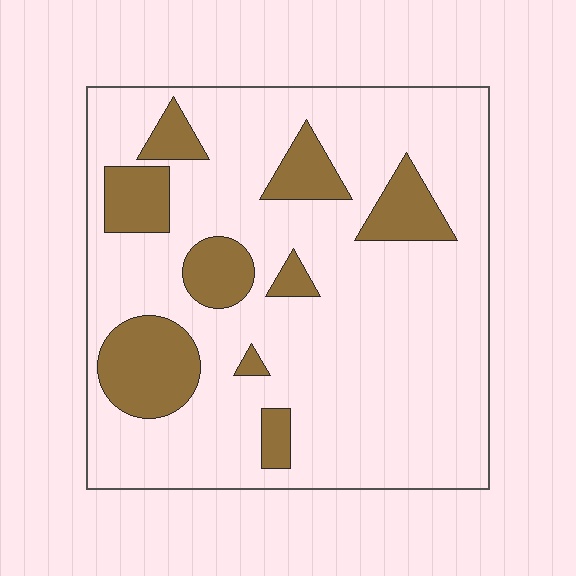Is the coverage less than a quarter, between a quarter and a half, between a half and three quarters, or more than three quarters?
Less than a quarter.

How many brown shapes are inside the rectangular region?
9.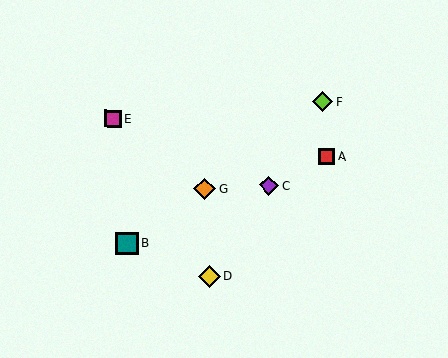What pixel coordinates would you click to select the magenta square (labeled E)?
Click at (113, 118) to select the magenta square E.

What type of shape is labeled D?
Shape D is a yellow diamond.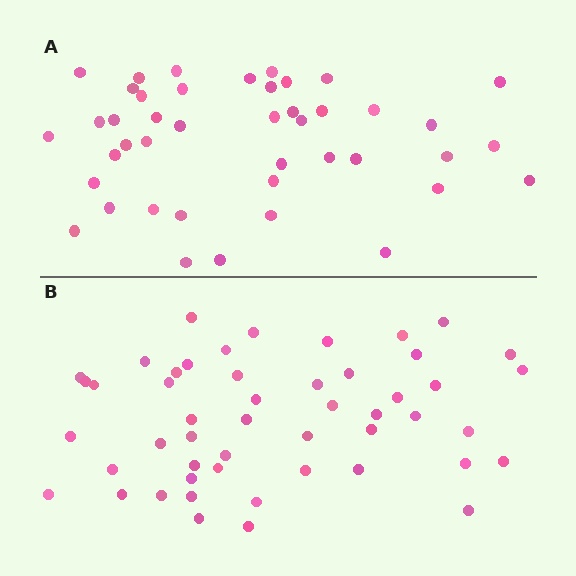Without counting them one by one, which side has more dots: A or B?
Region B (the bottom region) has more dots.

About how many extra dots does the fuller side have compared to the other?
Region B has roughly 8 or so more dots than region A.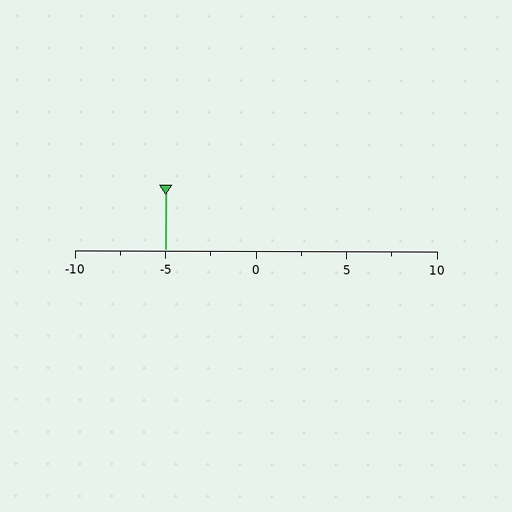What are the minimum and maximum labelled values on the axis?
The axis runs from -10 to 10.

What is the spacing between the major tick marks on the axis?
The major ticks are spaced 5 apart.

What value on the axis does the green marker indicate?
The marker indicates approximately -5.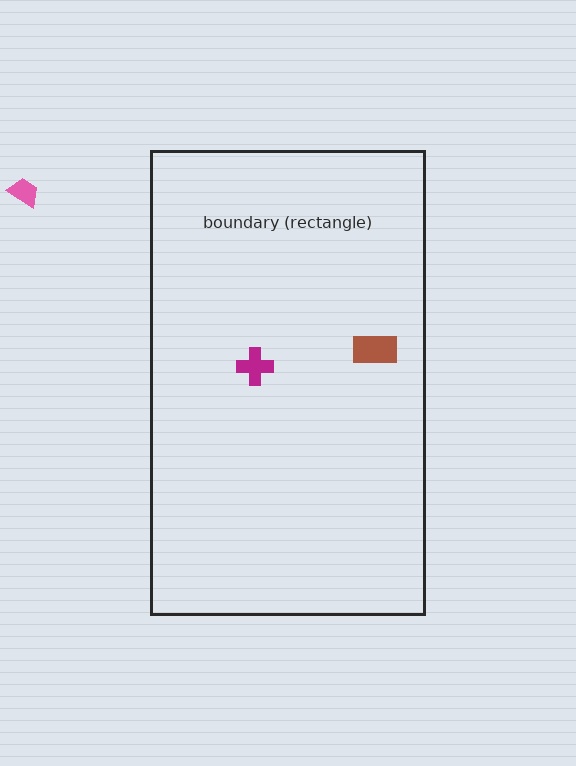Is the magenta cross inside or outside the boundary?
Inside.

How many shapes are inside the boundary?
2 inside, 1 outside.